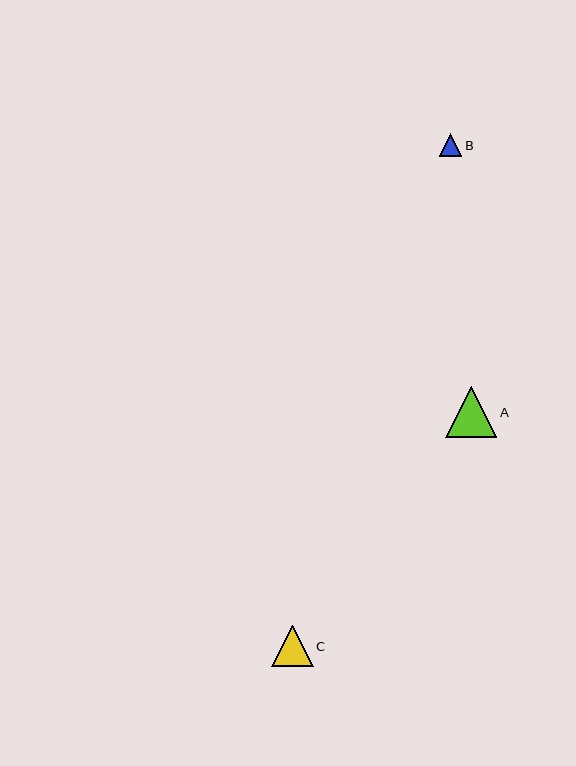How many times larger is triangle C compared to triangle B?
Triangle C is approximately 1.9 times the size of triangle B.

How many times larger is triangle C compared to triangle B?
Triangle C is approximately 1.9 times the size of triangle B.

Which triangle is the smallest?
Triangle B is the smallest with a size of approximately 22 pixels.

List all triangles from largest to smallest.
From largest to smallest: A, C, B.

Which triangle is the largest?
Triangle A is the largest with a size of approximately 51 pixels.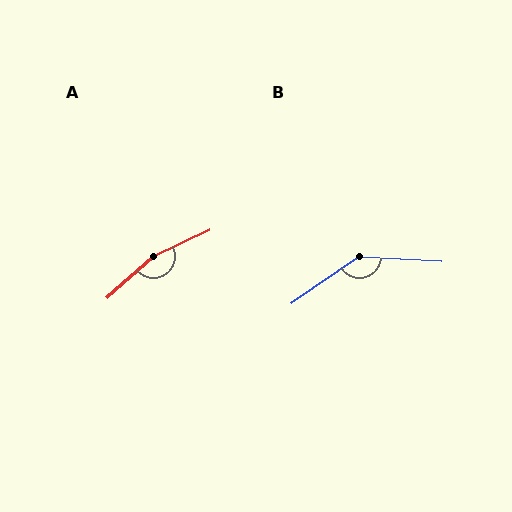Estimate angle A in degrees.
Approximately 163 degrees.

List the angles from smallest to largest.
B (142°), A (163°).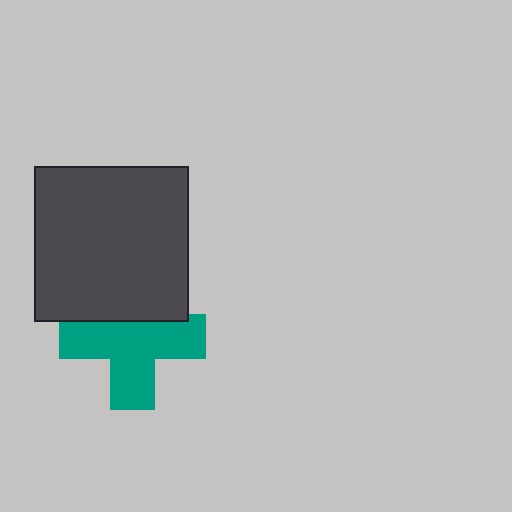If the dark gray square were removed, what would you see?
You would see the complete teal cross.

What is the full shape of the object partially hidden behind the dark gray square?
The partially hidden object is a teal cross.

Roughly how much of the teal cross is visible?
Most of it is visible (roughly 70%).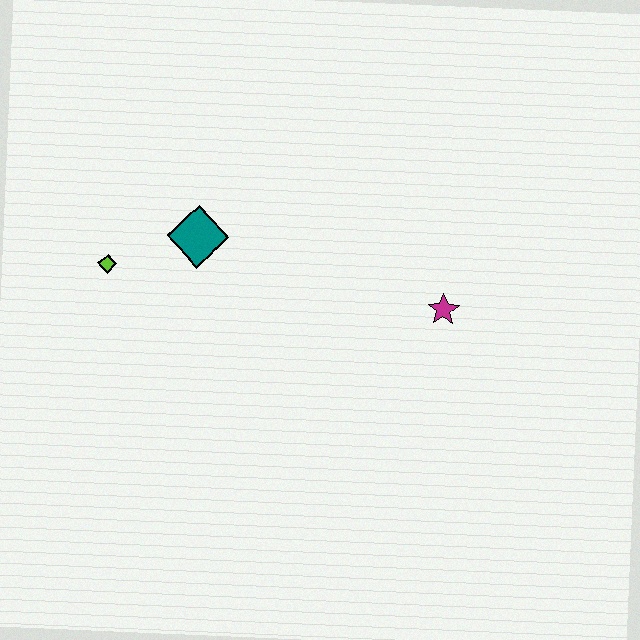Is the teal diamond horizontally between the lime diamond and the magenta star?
Yes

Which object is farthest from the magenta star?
The lime diamond is farthest from the magenta star.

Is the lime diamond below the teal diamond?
Yes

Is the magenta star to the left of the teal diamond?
No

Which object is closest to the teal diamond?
The lime diamond is closest to the teal diamond.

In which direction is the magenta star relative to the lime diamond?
The magenta star is to the right of the lime diamond.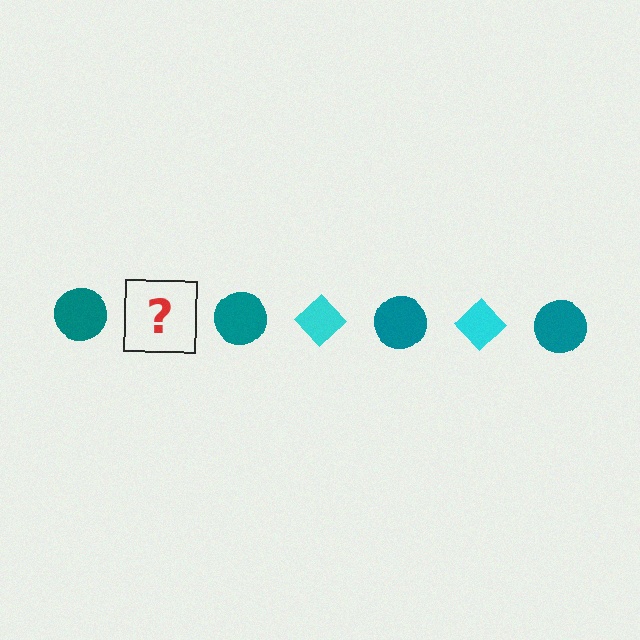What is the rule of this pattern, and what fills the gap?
The rule is that the pattern alternates between teal circle and cyan diamond. The gap should be filled with a cyan diamond.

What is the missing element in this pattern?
The missing element is a cyan diamond.